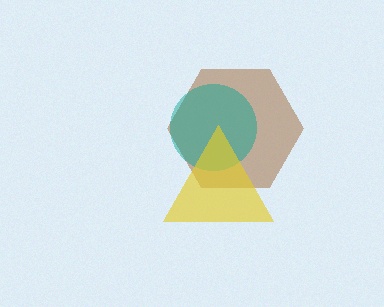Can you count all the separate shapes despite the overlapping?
Yes, there are 3 separate shapes.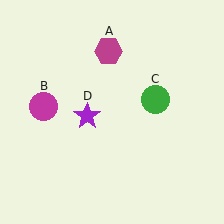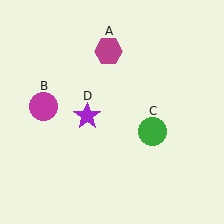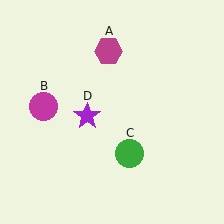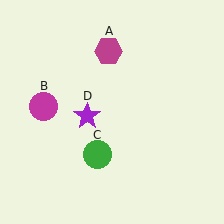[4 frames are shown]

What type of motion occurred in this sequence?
The green circle (object C) rotated clockwise around the center of the scene.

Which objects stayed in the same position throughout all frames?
Magenta hexagon (object A) and magenta circle (object B) and purple star (object D) remained stationary.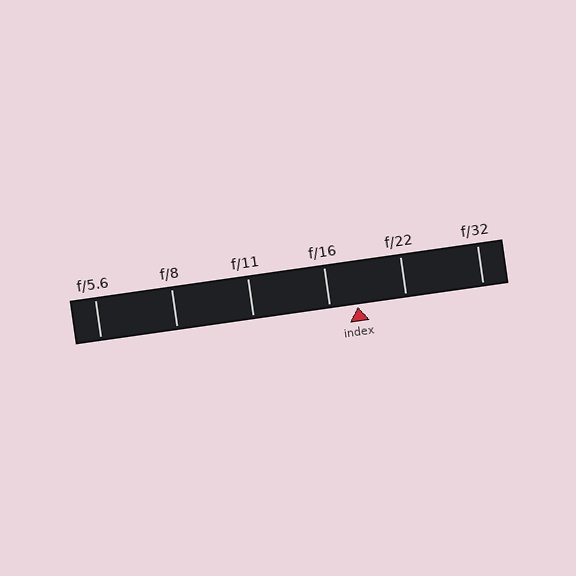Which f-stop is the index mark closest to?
The index mark is closest to f/16.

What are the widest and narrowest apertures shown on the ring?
The widest aperture shown is f/5.6 and the narrowest is f/32.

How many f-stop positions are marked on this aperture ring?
There are 6 f-stop positions marked.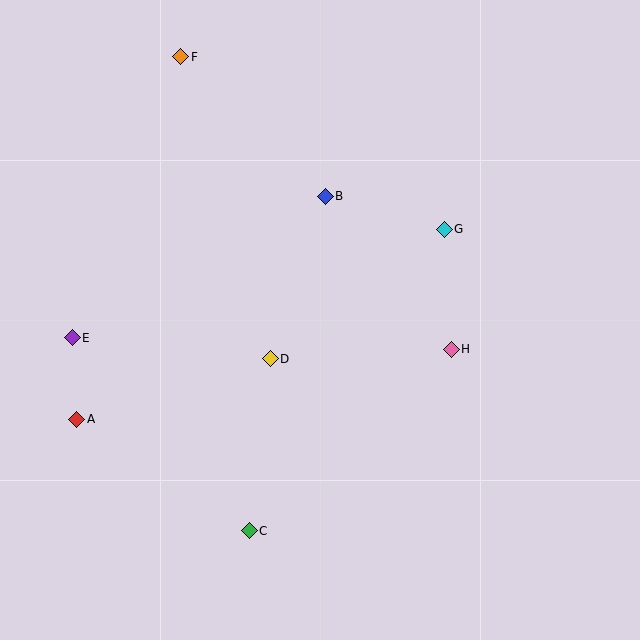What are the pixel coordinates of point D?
Point D is at (270, 359).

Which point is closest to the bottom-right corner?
Point H is closest to the bottom-right corner.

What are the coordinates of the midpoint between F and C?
The midpoint between F and C is at (215, 294).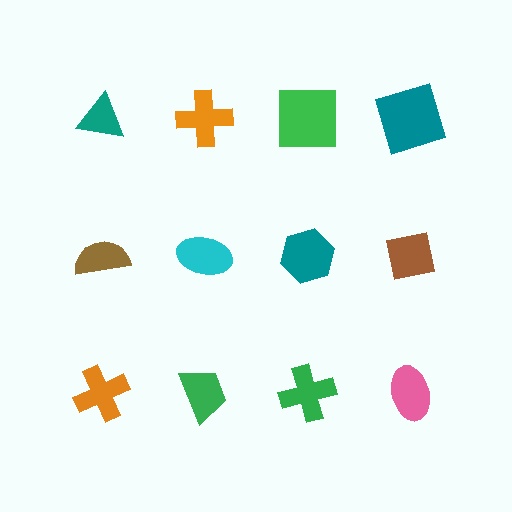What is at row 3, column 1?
An orange cross.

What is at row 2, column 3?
A teal hexagon.